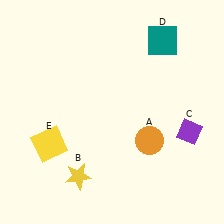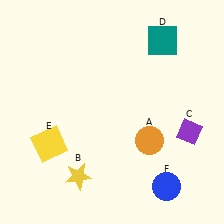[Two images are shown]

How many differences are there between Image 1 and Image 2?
There is 1 difference between the two images.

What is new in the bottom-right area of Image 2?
A blue circle (F) was added in the bottom-right area of Image 2.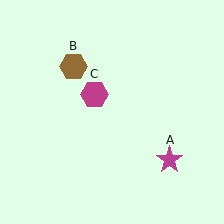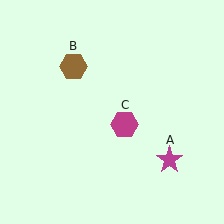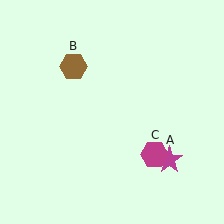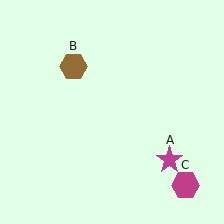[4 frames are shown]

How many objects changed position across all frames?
1 object changed position: magenta hexagon (object C).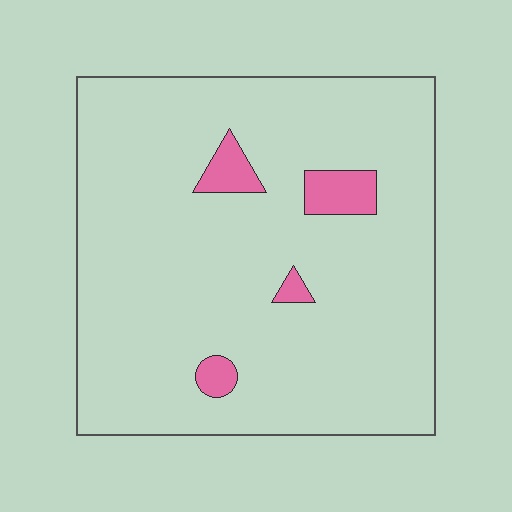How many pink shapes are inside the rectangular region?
4.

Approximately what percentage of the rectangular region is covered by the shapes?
Approximately 5%.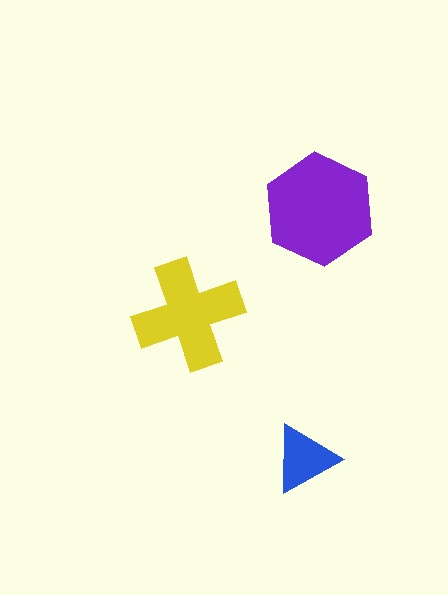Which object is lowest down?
The blue triangle is bottommost.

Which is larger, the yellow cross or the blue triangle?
The yellow cross.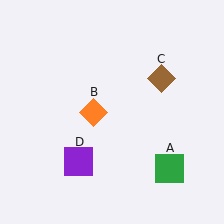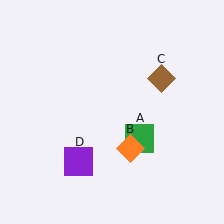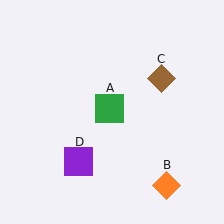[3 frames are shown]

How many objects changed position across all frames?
2 objects changed position: green square (object A), orange diamond (object B).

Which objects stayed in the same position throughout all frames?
Brown diamond (object C) and purple square (object D) remained stationary.